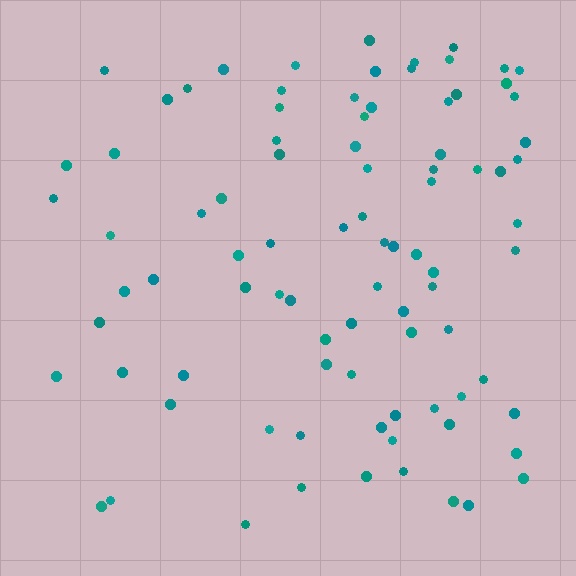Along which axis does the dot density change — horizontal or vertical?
Horizontal.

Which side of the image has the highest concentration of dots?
The right.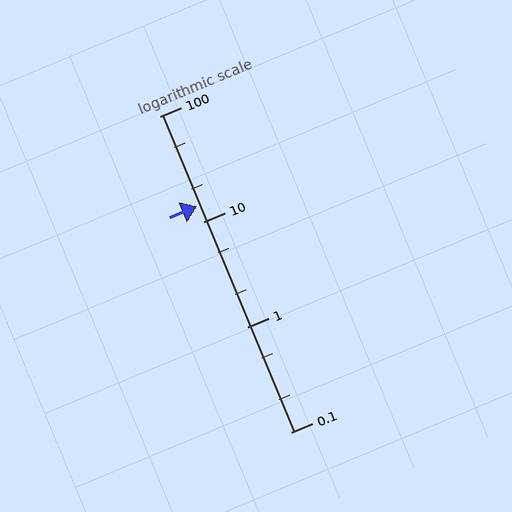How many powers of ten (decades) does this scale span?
The scale spans 3 decades, from 0.1 to 100.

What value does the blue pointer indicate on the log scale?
The pointer indicates approximately 14.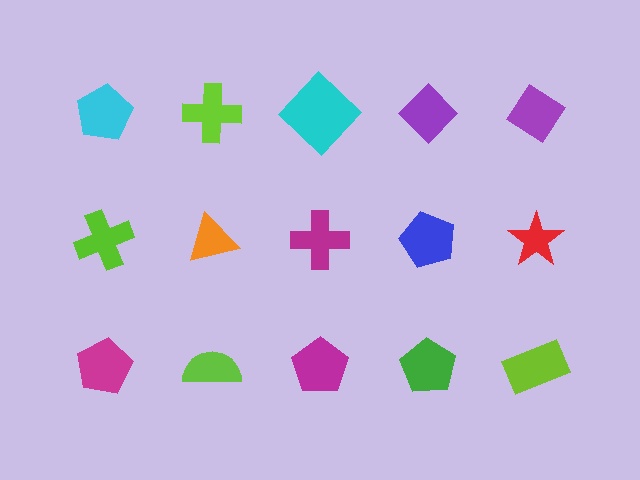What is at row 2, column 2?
An orange triangle.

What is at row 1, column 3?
A cyan diamond.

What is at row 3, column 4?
A green pentagon.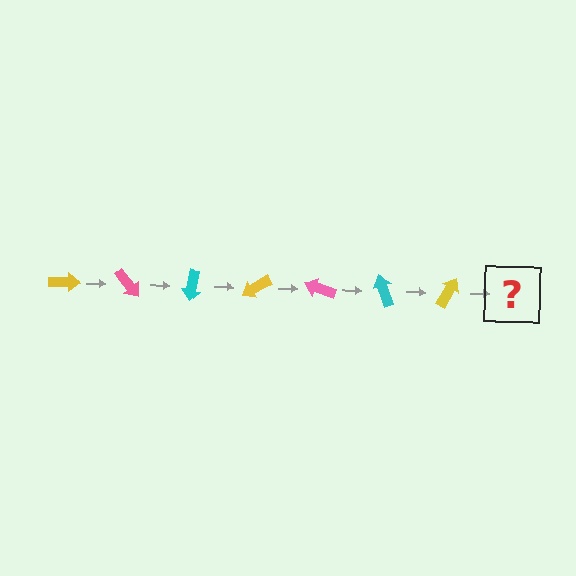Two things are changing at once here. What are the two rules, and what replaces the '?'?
The two rules are that it rotates 50 degrees each step and the color cycles through yellow, pink, and cyan. The '?' should be a pink arrow, rotated 350 degrees from the start.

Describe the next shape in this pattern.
It should be a pink arrow, rotated 350 degrees from the start.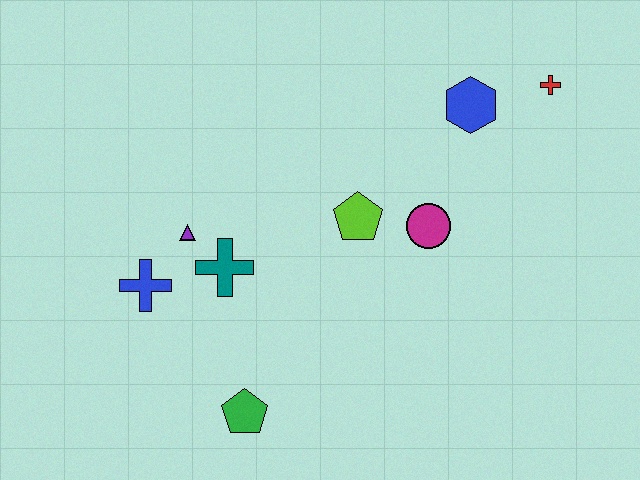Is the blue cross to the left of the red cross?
Yes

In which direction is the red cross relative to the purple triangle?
The red cross is to the right of the purple triangle.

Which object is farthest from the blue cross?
The red cross is farthest from the blue cross.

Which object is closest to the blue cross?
The purple triangle is closest to the blue cross.